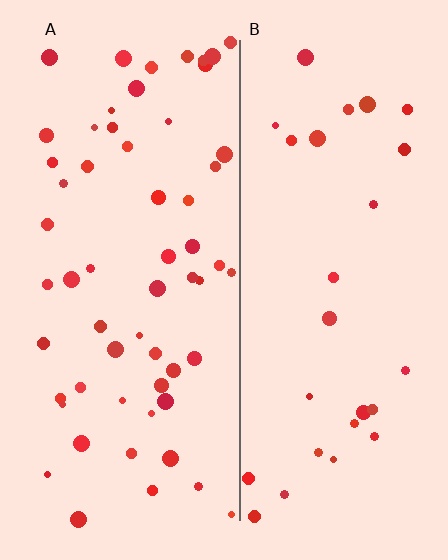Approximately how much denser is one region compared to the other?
Approximately 2.1× — region A over region B.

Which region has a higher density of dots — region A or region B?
A (the left).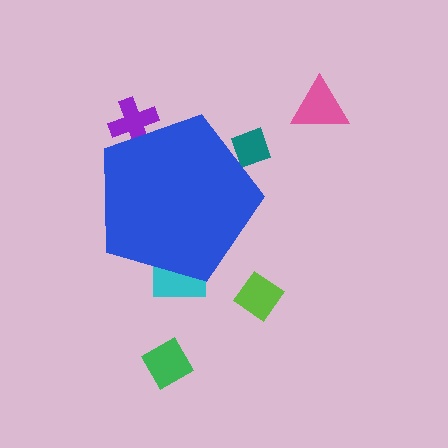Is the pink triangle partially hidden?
No, the pink triangle is fully visible.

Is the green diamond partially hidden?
No, the green diamond is fully visible.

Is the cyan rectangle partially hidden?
Yes, the cyan rectangle is partially hidden behind the blue pentagon.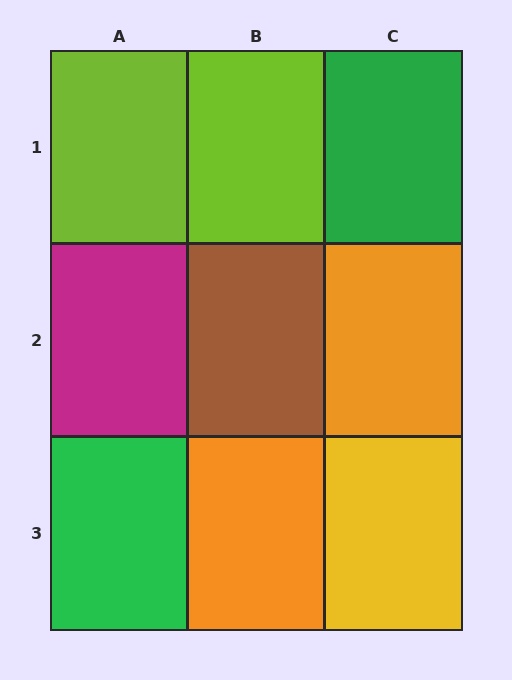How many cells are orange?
2 cells are orange.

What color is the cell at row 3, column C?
Yellow.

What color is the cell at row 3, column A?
Green.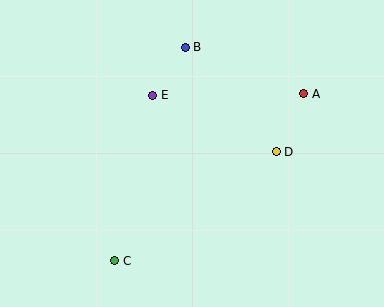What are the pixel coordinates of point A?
Point A is at (304, 94).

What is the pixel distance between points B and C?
The distance between B and C is 225 pixels.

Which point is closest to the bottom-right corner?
Point D is closest to the bottom-right corner.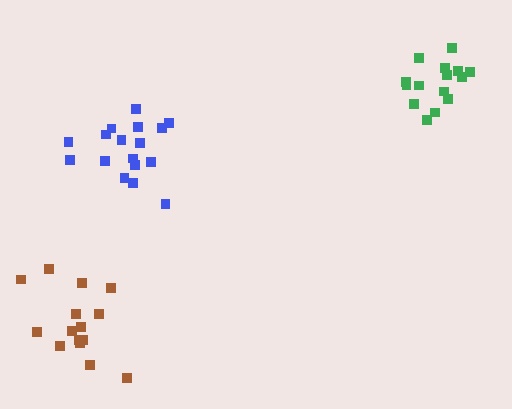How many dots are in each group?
Group 1: 15 dots, Group 2: 17 dots, Group 3: 15 dots (47 total).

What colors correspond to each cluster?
The clusters are colored: green, blue, brown.